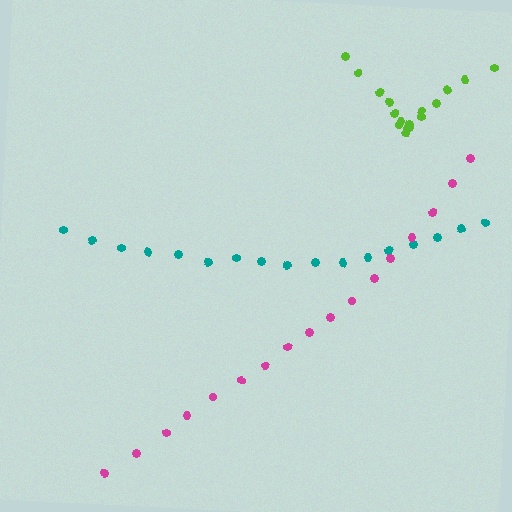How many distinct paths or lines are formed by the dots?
There are 3 distinct paths.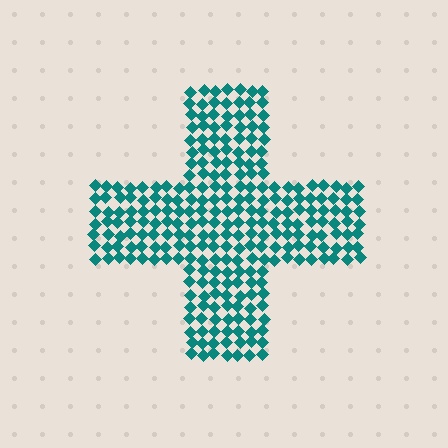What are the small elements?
The small elements are diamonds.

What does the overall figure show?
The overall figure shows a cross.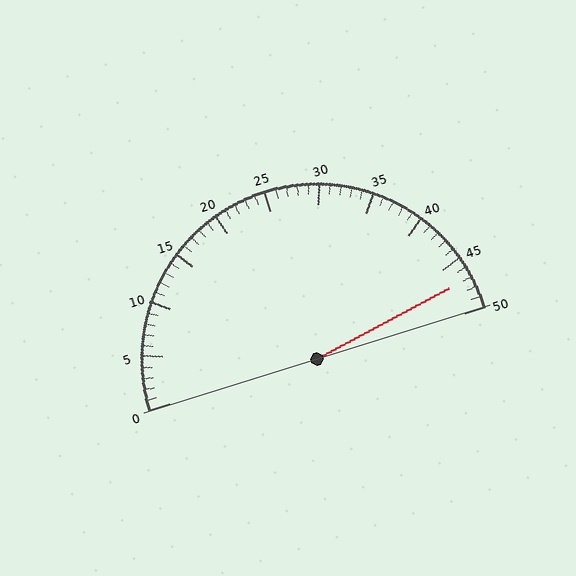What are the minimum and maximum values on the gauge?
The gauge ranges from 0 to 50.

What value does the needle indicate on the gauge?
The needle indicates approximately 47.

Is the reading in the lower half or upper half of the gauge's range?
The reading is in the upper half of the range (0 to 50).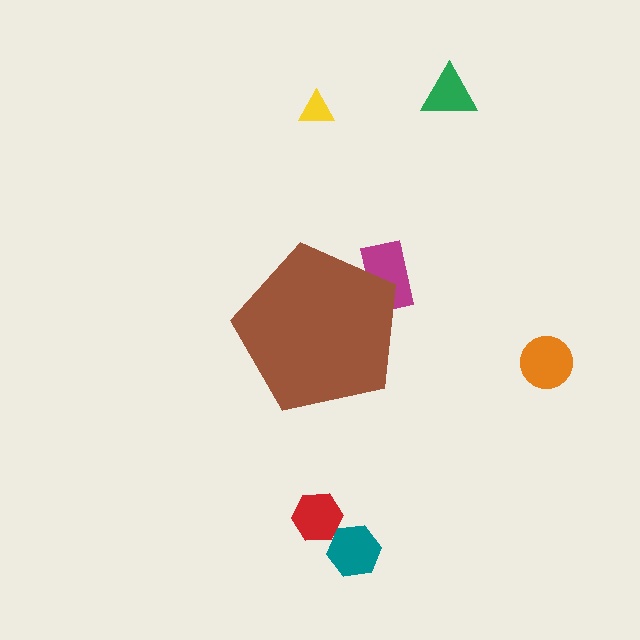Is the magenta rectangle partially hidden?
Yes, the magenta rectangle is partially hidden behind the brown pentagon.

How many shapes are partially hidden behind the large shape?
1 shape is partially hidden.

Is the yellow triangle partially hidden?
No, the yellow triangle is fully visible.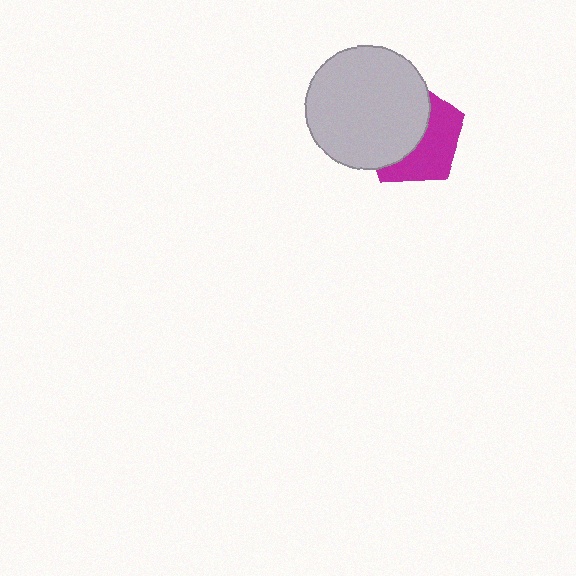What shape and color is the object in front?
The object in front is a light gray circle.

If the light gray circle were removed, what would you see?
You would see the complete magenta pentagon.